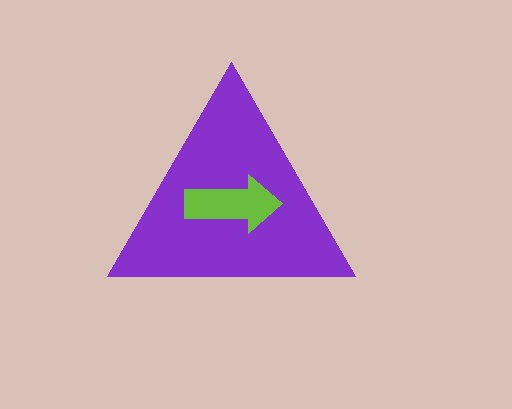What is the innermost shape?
The lime arrow.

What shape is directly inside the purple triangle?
The lime arrow.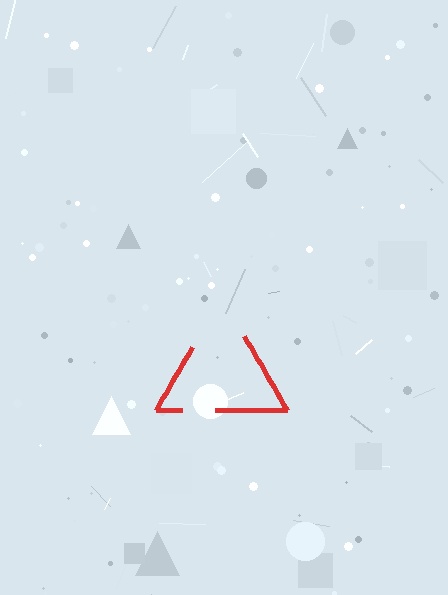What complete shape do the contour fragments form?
The contour fragments form a triangle.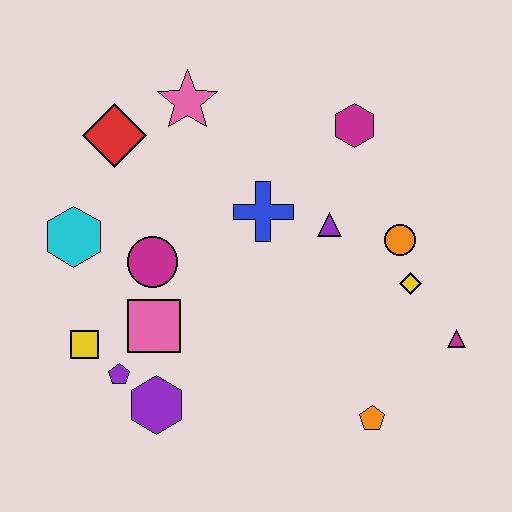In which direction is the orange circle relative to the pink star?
The orange circle is to the right of the pink star.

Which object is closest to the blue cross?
The purple triangle is closest to the blue cross.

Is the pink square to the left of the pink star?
Yes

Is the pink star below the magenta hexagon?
No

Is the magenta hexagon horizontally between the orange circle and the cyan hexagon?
Yes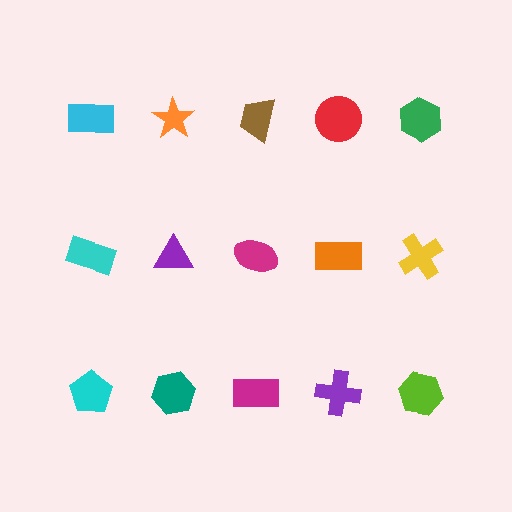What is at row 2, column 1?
A cyan rectangle.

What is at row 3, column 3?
A magenta rectangle.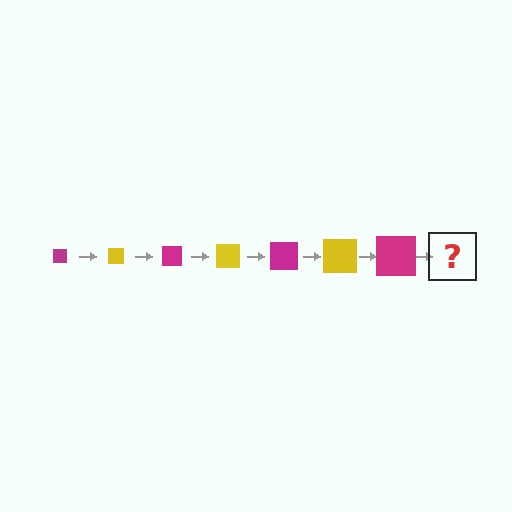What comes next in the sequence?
The next element should be a yellow square, larger than the previous one.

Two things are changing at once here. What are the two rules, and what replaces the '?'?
The two rules are that the square grows larger each step and the color cycles through magenta and yellow. The '?' should be a yellow square, larger than the previous one.